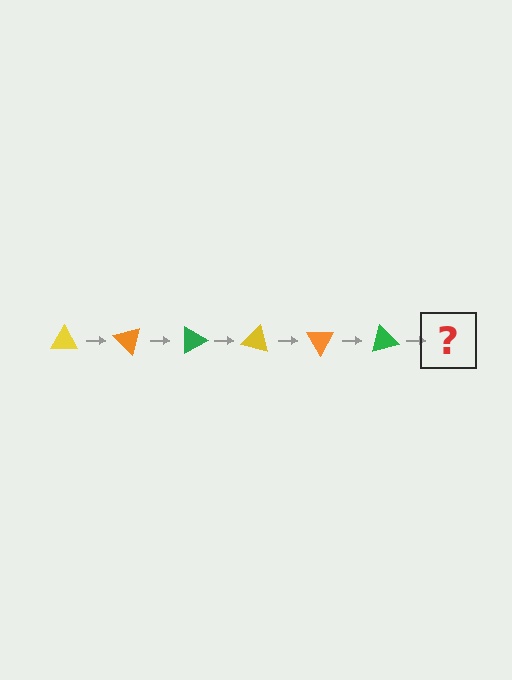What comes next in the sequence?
The next element should be a yellow triangle, rotated 270 degrees from the start.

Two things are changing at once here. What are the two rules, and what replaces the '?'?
The two rules are that it rotates 45 degrees each step and the color cycles through yellow, orange, and green. The '?' should be a yellow triangle, rotated 270 degrees from the start.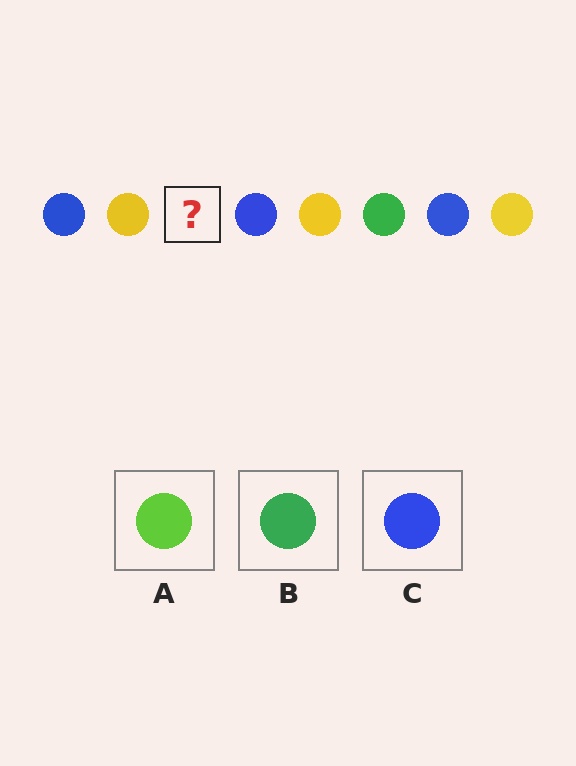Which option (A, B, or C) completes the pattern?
B.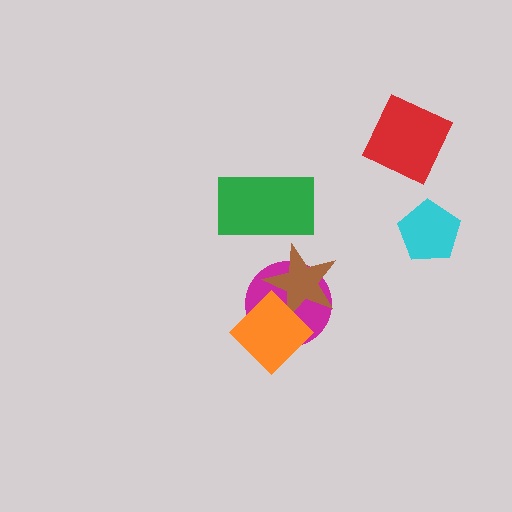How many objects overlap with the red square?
0 objects overlap with the red square.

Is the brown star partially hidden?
Yes, it is partially covered by another shape.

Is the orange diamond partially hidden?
No, no other shape covers it.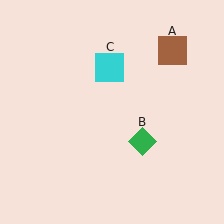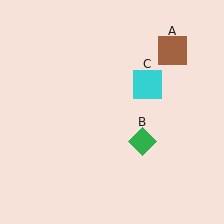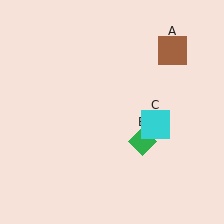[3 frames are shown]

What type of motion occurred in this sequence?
The cyan square (object C) rotated clockwise around the center of the scene.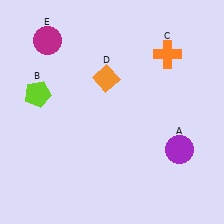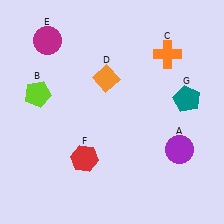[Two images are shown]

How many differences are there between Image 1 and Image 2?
There are 2 differences between the two images.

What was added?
A red hexagon (F), a teal pentagon (G) were added in Image 2.